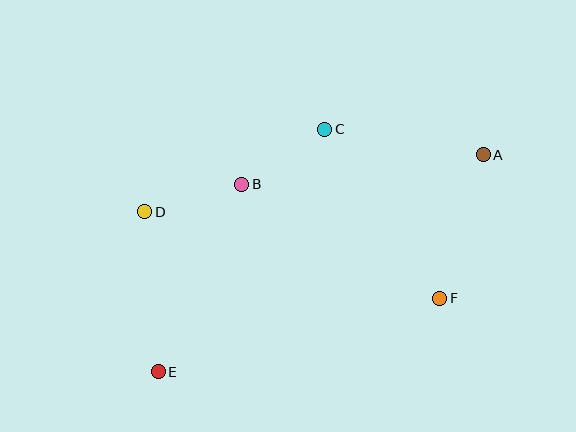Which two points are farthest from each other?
Points A and E are farthest from each other.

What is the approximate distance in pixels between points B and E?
The distance between B and E is approximately 206 pixels.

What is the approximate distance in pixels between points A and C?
The distance between A and C is approximately 161 pixels.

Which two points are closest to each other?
Points B and C are closest to each other.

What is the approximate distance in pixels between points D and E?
The distance between D and E is approximately 161 pixels.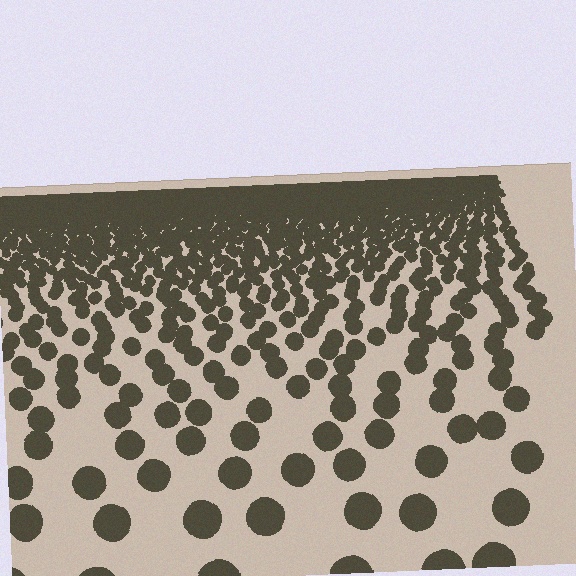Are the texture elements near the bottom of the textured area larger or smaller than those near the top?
Larger. Near the bottom, elements are closer to the viewer and appear at a bigger on-screen size.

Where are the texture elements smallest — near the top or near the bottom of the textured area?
Near the top.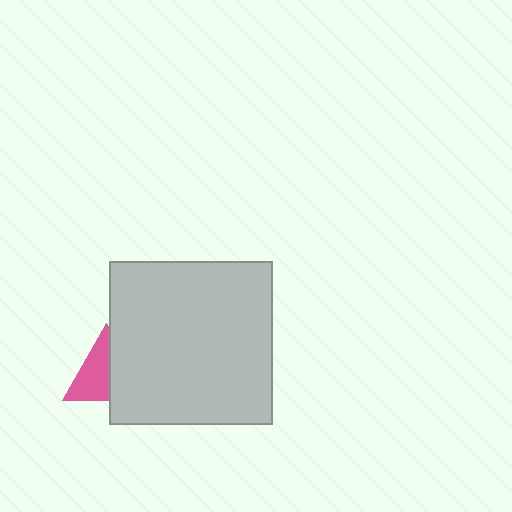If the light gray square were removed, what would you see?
You would see the complete pink triangle.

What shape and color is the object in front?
The object in front is a light gray square.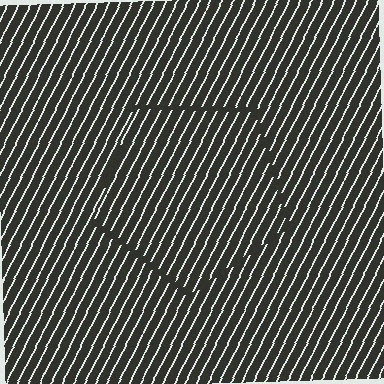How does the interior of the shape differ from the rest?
The interior of the shape contains the same grating, shifted by half a period — the contour is defined by the phase discontinuity where line-ends from the inner and outer gratings abut.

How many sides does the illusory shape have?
5 sides — the line-ends trace a pentagon.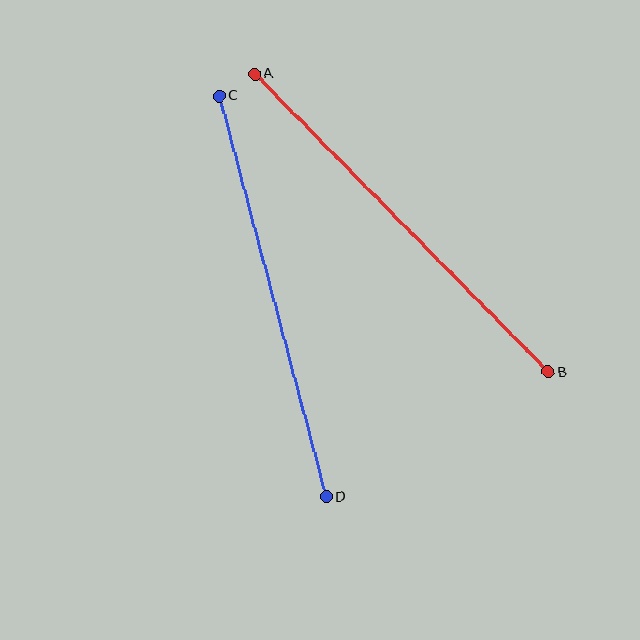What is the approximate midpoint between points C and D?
The midpoint is at approximately (272, 296) pixels.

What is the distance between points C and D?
The distance is approximately 415 pixels.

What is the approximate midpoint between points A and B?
The midpoint is at approximately (401, 223) pixels.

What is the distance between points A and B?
The distance is approximately 418 pixels.